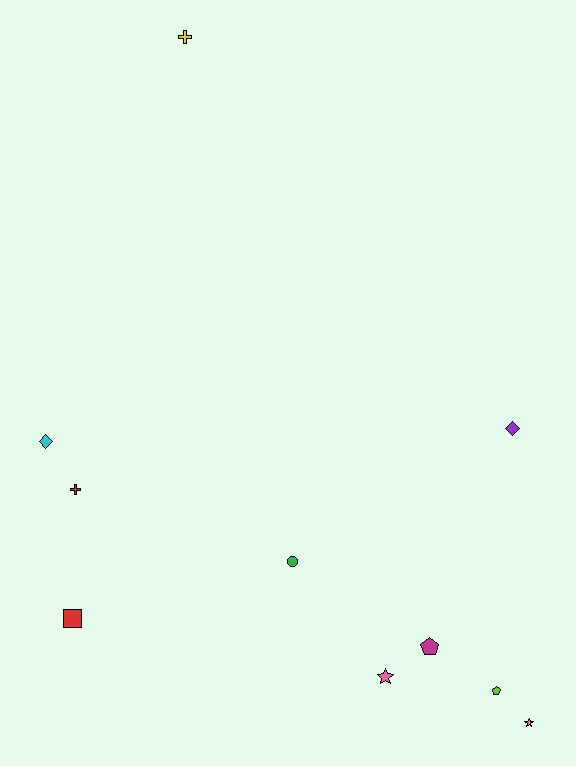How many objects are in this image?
There are 10 objects.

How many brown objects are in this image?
There are no brown objects.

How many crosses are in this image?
There are 2 crosses.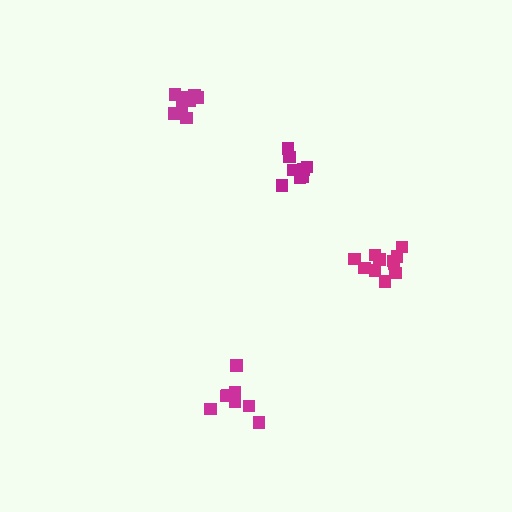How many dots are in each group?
Group 1: 11 dots, Group 2: 8 dots, Group 3: 8 dots, Group 4: 8 dots (35 total).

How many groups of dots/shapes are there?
There are 4 groups.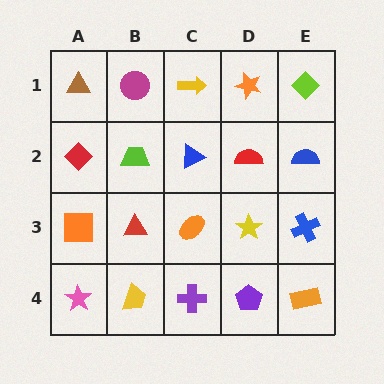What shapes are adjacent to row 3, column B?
A lime trapezoid (row 2, column B), a yellow trapezoid (row 4, column B), an orange square (row 3, column A), an orange ellipse (row 3, column C).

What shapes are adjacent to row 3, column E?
A blue semicircle (row 2, column E), an orange rectangle (row 4, column E), a yellow star (row 3, column D).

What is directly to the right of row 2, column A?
A lime trapezoid.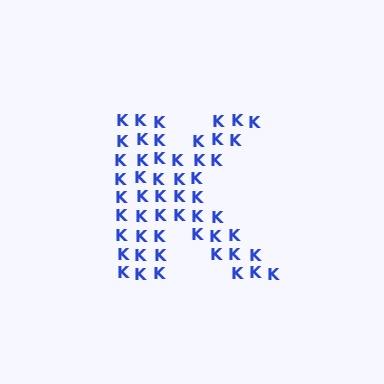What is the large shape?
The large shape is the letter K.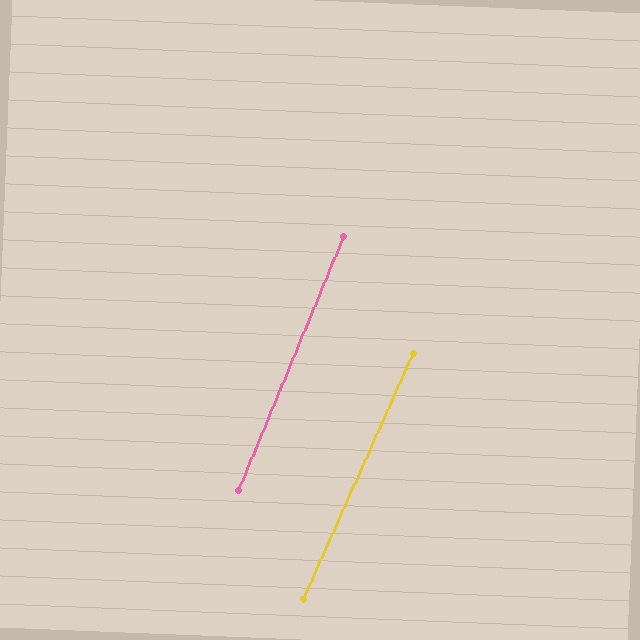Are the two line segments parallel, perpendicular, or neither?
Parallel — their directions differ by only 1.4°.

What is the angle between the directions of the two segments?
Approximately 1 degree.